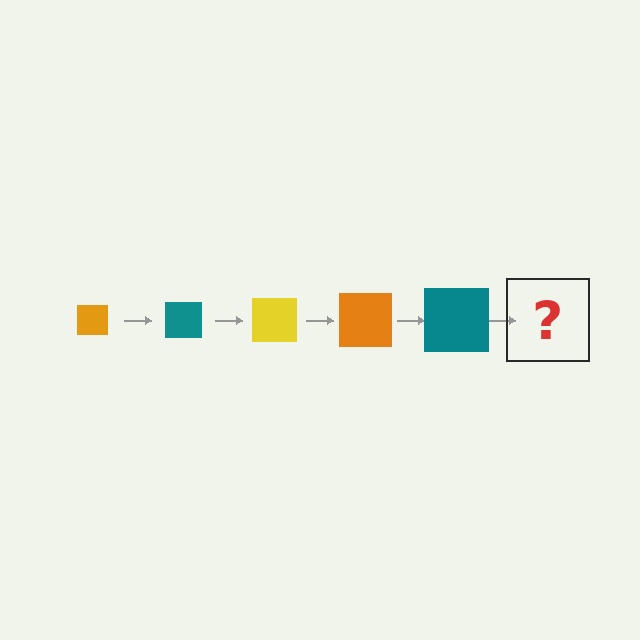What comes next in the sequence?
The next element should be a yellow square, larger than the previous one.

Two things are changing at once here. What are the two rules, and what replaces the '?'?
The two rules are that the square grows larger each step and the color cycles through orange, teal, and yellow. The '?' should be a yellow square, larger than the previous one.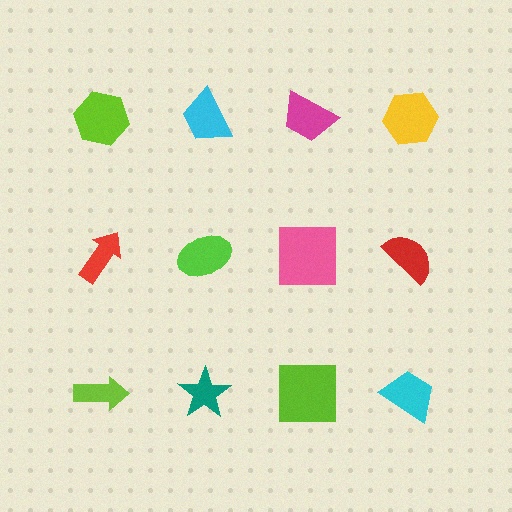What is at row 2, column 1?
A red arrow.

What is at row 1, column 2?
A cyan trapezoid.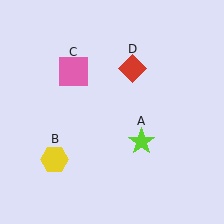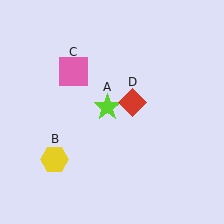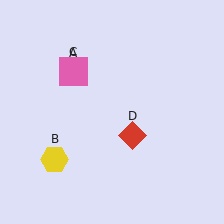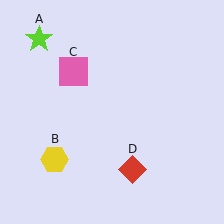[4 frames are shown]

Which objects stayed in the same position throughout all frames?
Yellow hexagon (object B) and pink square (object C) remained stationary.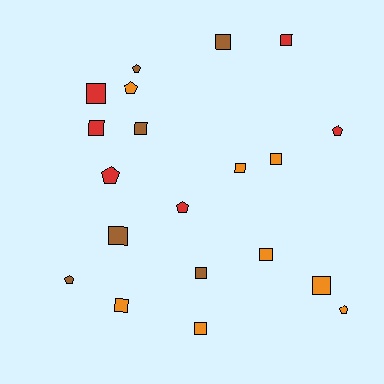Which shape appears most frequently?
Square, with 13 objects.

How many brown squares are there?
There are 4 brown squares.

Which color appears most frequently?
Orange, with 8 objects.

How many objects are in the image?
There are 20 objects.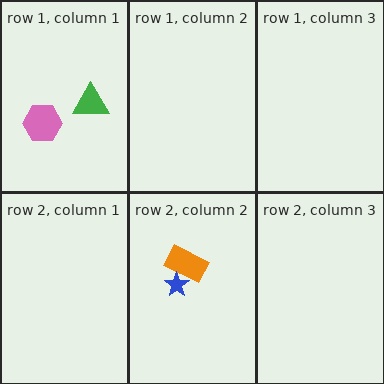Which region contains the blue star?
The row 2, column 2 region.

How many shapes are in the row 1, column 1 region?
2.